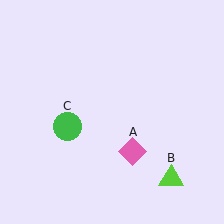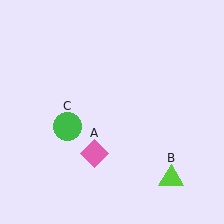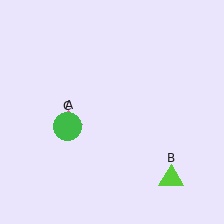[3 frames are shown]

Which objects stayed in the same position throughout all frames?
Lime triangle (object B) and green circle (object C) remained stationary.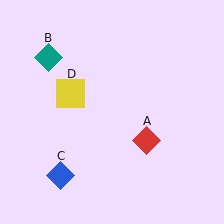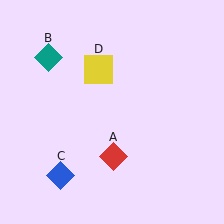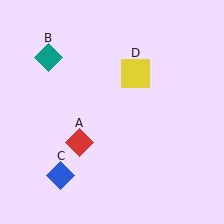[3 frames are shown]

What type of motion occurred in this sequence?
The red diamond (object A), yellow square (object D) rotated clockwise around the center of the scene.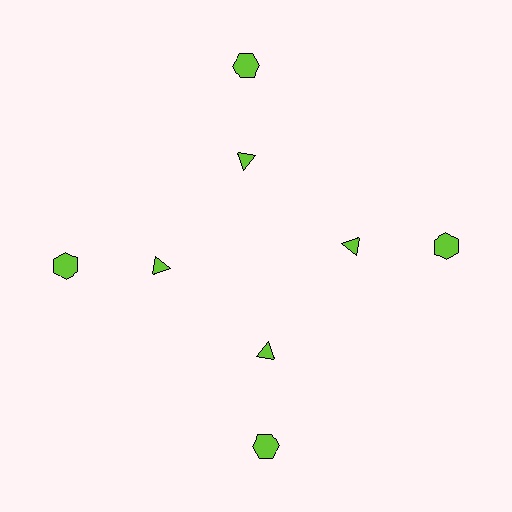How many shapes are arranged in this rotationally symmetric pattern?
There are 8 shapes, arranged in 4 groups of 2.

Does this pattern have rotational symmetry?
Yes, this pattern has 4-fold rotational symmetry. It looks the same after rotating 90 degrees around the center.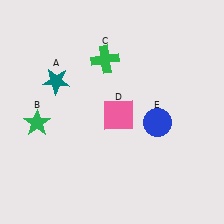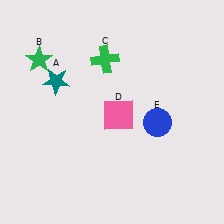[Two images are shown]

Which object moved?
The green star (B) moved up.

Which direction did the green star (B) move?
The green star (B) moved up.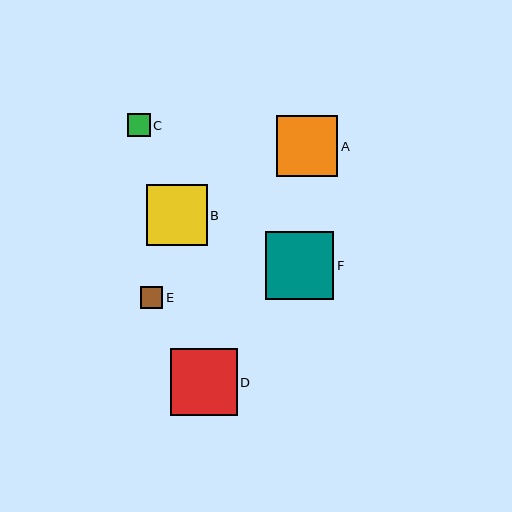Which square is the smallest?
Square E is the smallest with a size of approximately 22 pixels.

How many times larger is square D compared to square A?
Square D is approximately 1.1 times the size of square A.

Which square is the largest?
Square F is the largest with a size of approximately 68 pixels.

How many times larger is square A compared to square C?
Square A is approximately 2.6 times the size of square C.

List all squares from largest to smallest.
From largest to smallest: F, D, A, B, C, E.